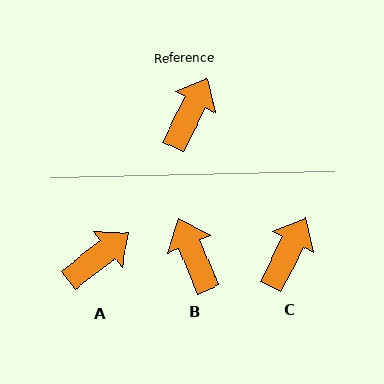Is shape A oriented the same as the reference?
No, it is off by about 25 degrees.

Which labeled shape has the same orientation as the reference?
C.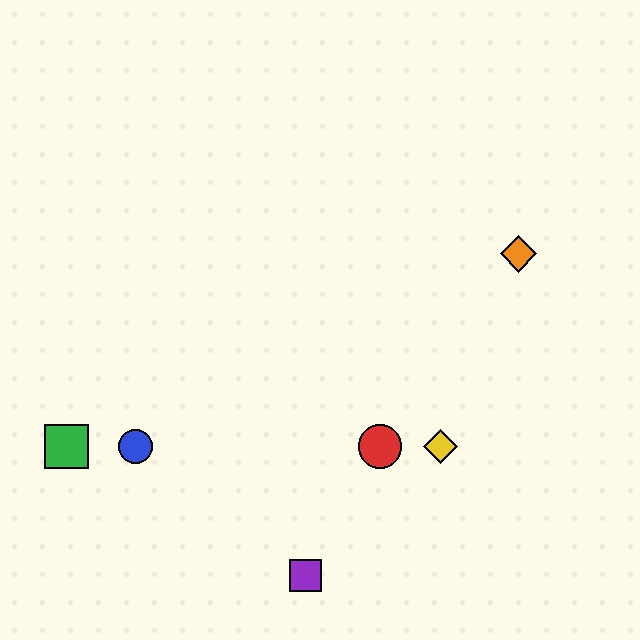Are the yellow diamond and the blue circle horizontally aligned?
Yes, both are at y≈447.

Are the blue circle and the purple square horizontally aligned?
No, the blue circle is at y≈447 and the purple square is at y≈575.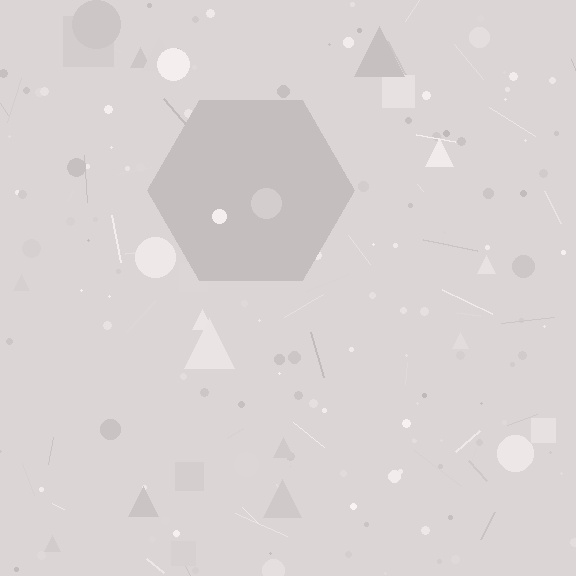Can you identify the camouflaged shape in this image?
The camouflaged shape is a hexagon.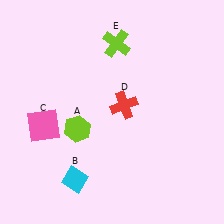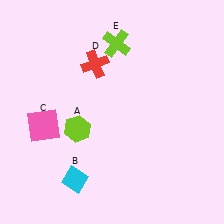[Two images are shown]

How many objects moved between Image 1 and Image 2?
1 object moved between the two images.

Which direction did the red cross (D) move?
The red cross (D) moved up.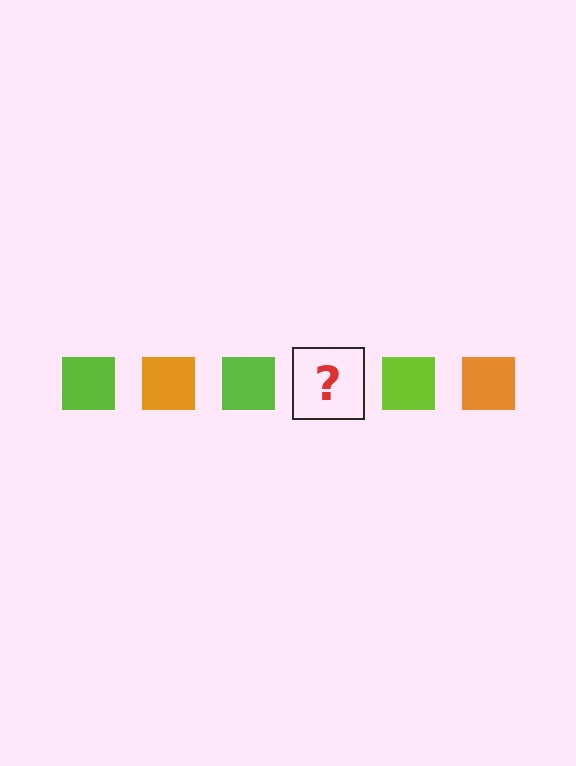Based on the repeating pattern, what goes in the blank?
The blank should be an orange square.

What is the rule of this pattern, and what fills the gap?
The rule is that the pattern cycles through lime, orange squares. The gap should be filled with an orange square.